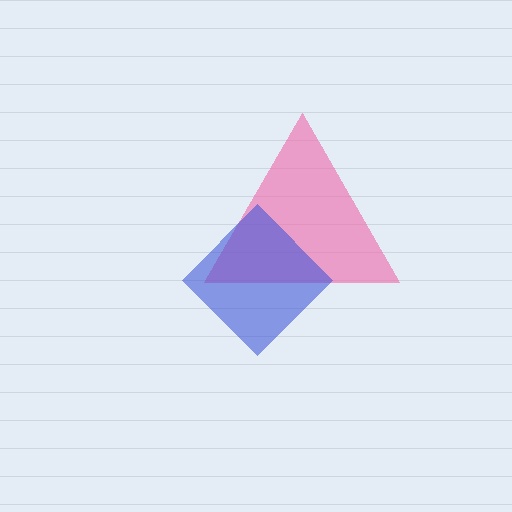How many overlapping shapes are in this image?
There are 2 overlapping shapes in the image.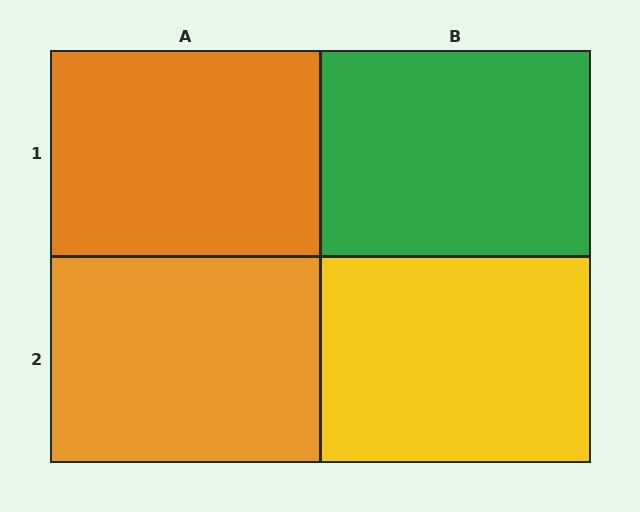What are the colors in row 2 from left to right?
Orange, yellow.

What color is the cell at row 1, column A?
Orange.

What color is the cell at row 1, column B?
Green.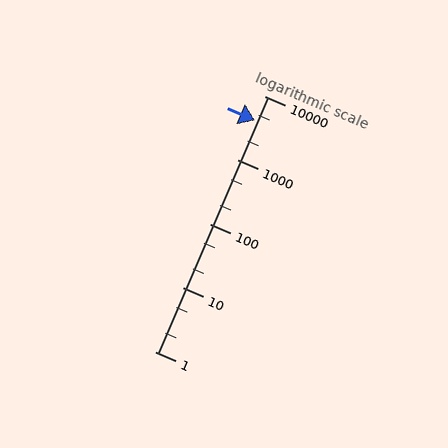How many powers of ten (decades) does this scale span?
The scale spans 4 decades, from 1 to 10000.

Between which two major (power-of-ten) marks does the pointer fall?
The pointer is between 1000 and 10000.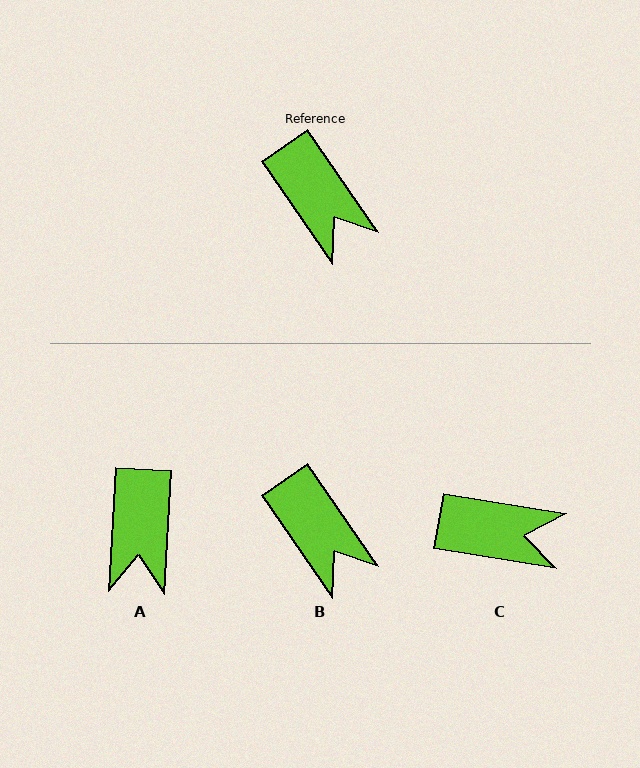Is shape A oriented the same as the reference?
No, it is off by about 38 degrees.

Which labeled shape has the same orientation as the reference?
B.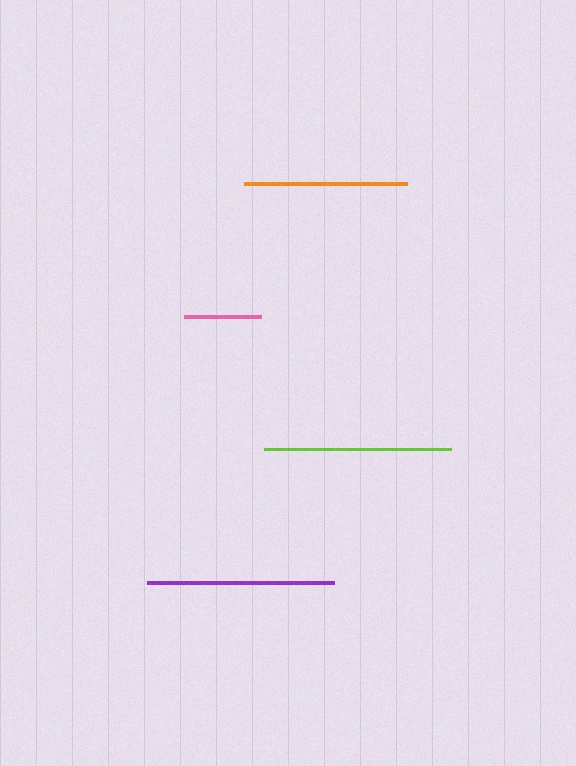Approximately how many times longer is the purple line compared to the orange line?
The purple line is approximately 1.1 times the length of the orange line.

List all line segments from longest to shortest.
From longest to shortest: lime, purple, orange, pink.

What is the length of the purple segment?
The purple segment is approximately 186 pixels long.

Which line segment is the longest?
The lime line is the longest at approximately 187 pixels.